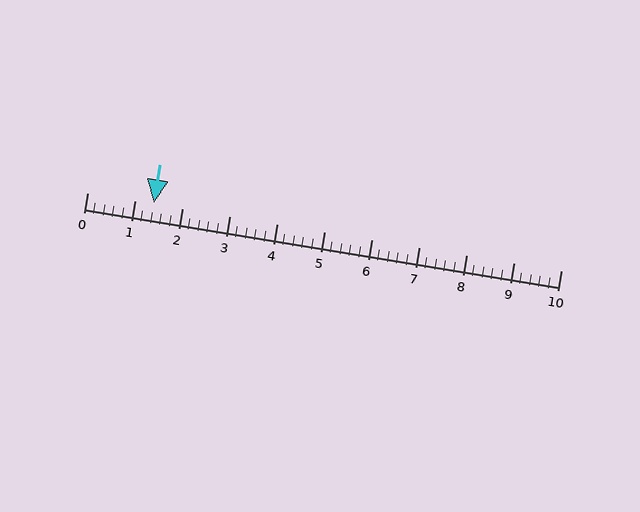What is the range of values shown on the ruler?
The ruler shows values from 0 to 10.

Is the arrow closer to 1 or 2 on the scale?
The arrow is closer to 1.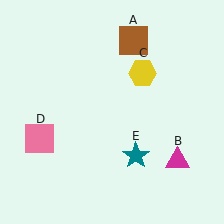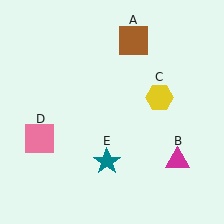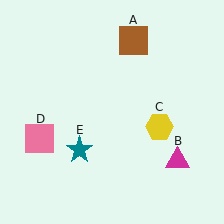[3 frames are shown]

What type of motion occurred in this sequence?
The yellow hexagon (object C), teal star (object E) rotated clockwise around the center of the scene.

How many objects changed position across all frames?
2 objects changed position: yellow hexagon (object C), teal star (object E).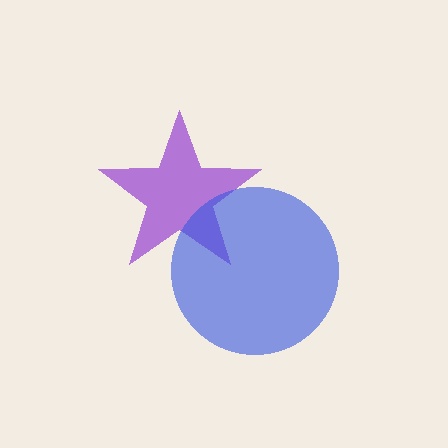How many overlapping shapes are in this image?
There are 2 overlapping shapes in the image.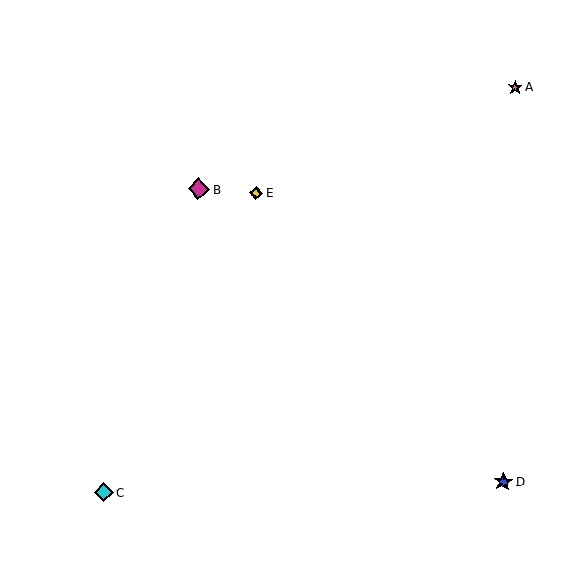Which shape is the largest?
The magenta diamond (labeled B) is the largest.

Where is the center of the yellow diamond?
The center of the yellow diamond is at (256, 193).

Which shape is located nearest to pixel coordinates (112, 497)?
The cyan diamond (labeled C) at (104, 492) is nearest to that location.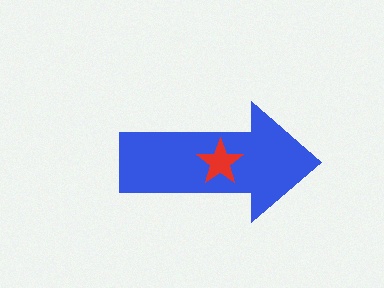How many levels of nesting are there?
2.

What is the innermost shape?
The red star.